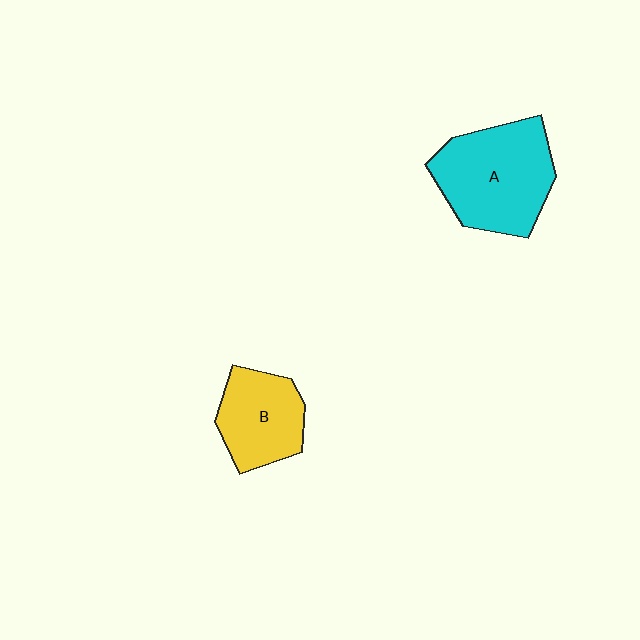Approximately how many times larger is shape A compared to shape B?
Approximately 1.5 times.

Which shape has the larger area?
Shape A (cyan).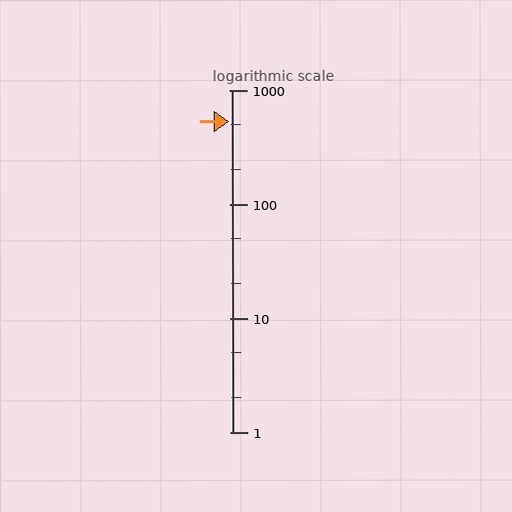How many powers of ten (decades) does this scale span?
The scale spans 3 decades, from 1 to 1000.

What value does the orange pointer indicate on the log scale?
The pointer indicates approximately 530.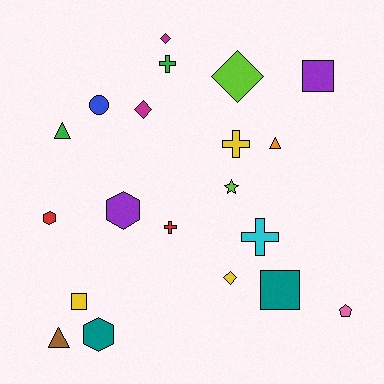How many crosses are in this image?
There are 4 crosses.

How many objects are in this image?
There are 20 objects.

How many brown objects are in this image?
There is 1 brown object.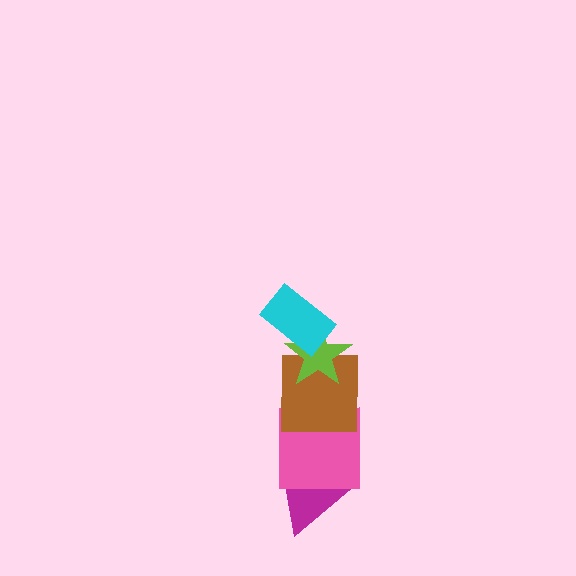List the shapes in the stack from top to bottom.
From top to bottom: the cyan rectangle, the lime star, the brown square, the pink square, the magenta triangle.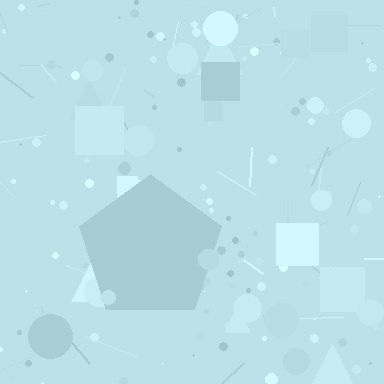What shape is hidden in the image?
A pentagon is hidden in the image.